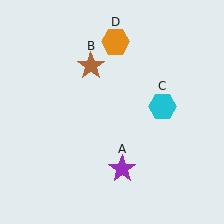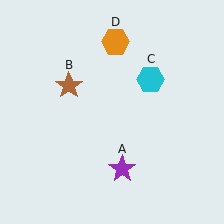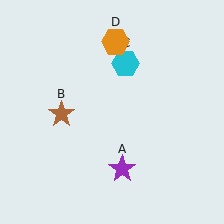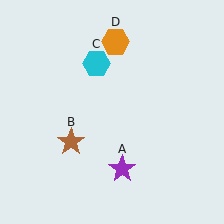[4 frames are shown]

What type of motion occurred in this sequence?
The brown star (object B), cyan hexagon (object C) rotated counterclockwise around the center of the scene.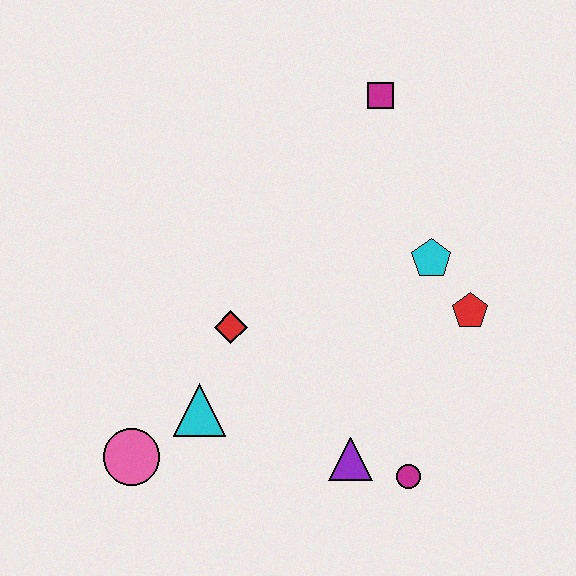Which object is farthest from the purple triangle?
The magenta square is farthest from the purple triangle.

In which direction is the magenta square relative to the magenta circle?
The magenta square is above the magenta circle.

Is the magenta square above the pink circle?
Yes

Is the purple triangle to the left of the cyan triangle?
No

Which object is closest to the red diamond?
The cyan triangle is closest to the red diamond.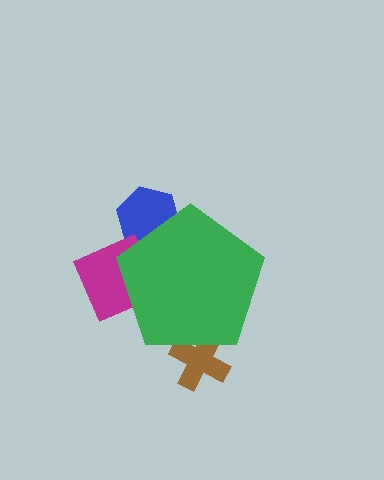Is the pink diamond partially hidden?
Yes, the pink diamond is partially hidden behind the green pentagon.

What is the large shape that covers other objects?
A green pentagon.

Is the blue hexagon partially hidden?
Yes, the blue hexagon is partially hidden behind the green pentagon.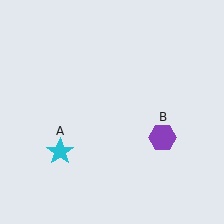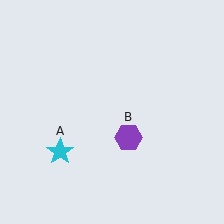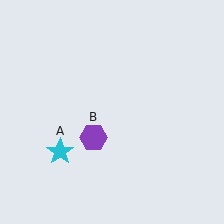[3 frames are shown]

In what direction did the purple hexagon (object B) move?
The purple hexagon (object B) moved left.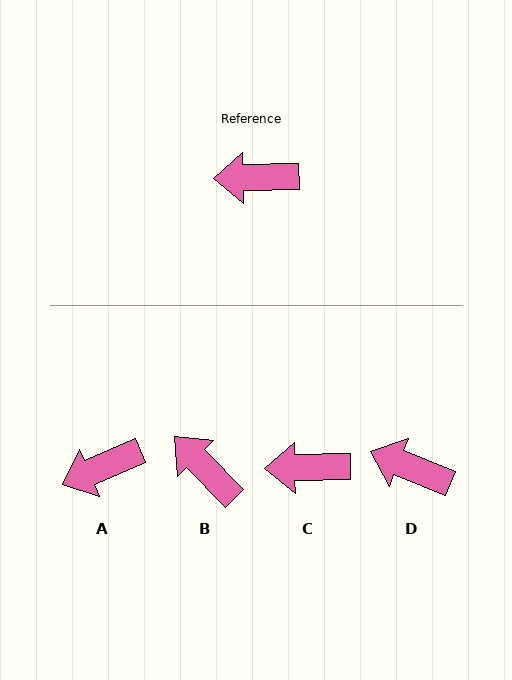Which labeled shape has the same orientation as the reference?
C.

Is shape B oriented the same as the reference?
No, it is off by about 47 degrees.